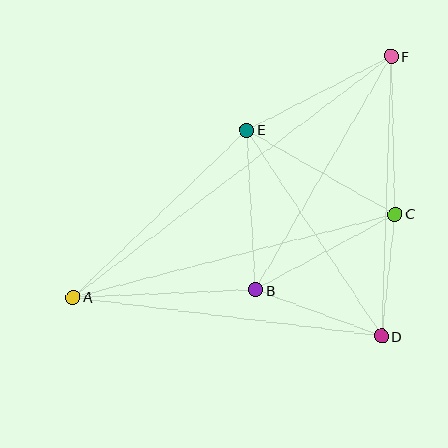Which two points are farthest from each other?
Points A and F are farthest from each other.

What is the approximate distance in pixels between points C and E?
The distance between C and E is approximately 171 pixels.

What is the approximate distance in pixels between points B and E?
The distance between B and E is approximately 160 pixels.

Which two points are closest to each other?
Points C and D are closest to each other.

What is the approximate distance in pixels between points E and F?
The distance between E and F is approximately 162 pixels.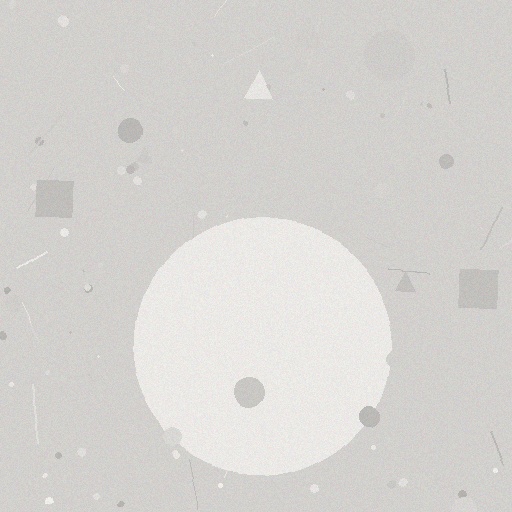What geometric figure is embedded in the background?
A circle is embedded in the background.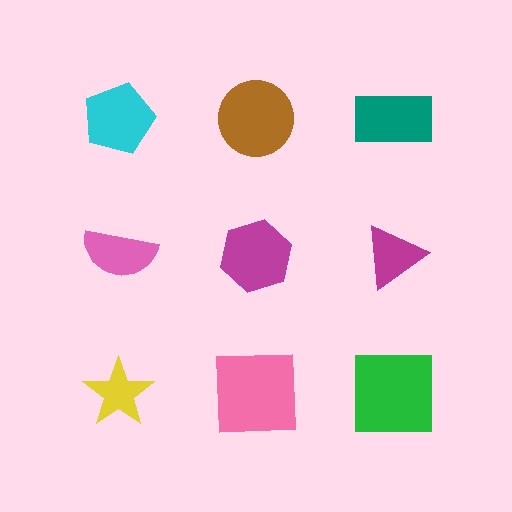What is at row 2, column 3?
A magenta triangle.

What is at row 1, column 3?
A teal rectangle.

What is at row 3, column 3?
A green square.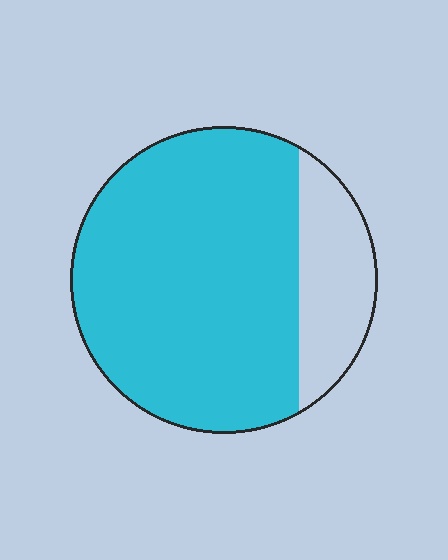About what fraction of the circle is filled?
About four fifths (4/5).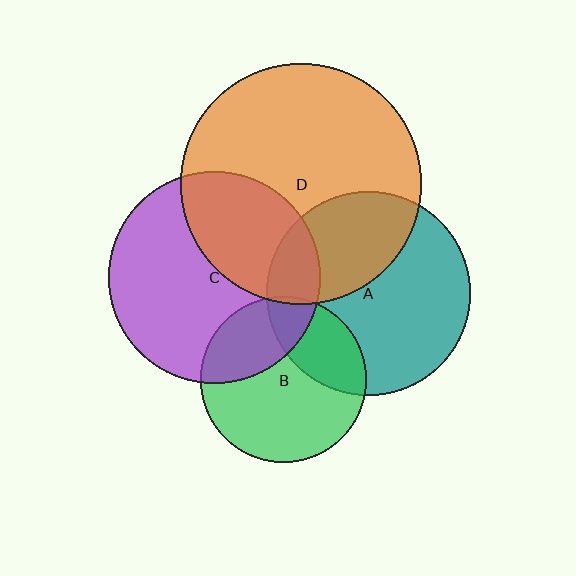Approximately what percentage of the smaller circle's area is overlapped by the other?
Approximately 30%.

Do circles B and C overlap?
Yes.